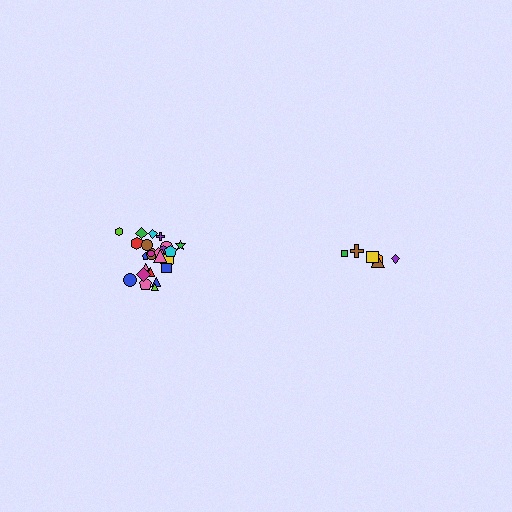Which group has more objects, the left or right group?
The left group.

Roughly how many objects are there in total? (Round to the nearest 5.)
Roughly 30 objects in total.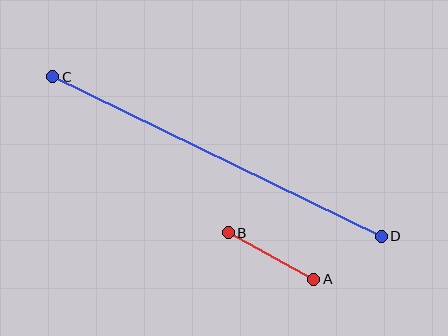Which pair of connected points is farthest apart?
Points C and D are farthest apart.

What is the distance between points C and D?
The distance is approximately 365 pixels.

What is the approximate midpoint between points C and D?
The midpoint is at approximately (217, 157) pixels.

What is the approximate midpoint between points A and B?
The midpoint is at approximately (271, 256) pixels.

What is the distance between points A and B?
The distance is approximately 97 pixels.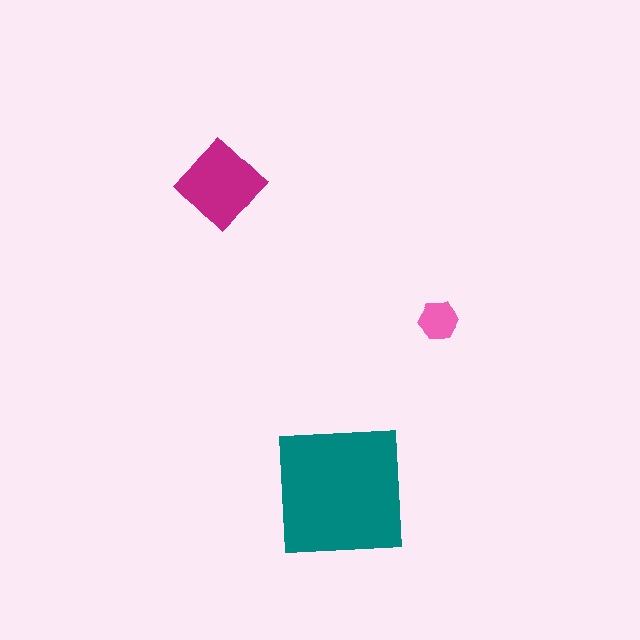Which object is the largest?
The teal square.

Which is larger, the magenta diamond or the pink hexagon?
The magenta diamond.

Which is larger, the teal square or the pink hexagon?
The teal square.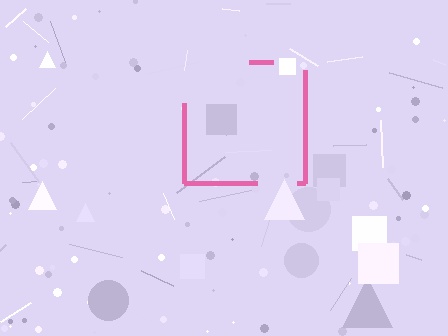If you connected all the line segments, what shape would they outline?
They would outline a square.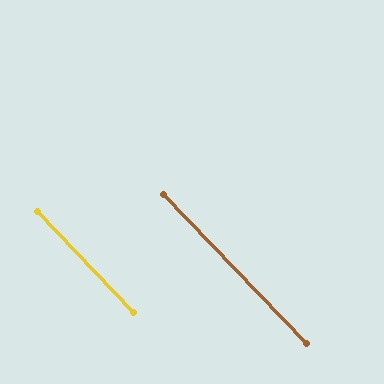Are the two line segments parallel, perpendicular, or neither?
Parallel — their directions differ by only 0.4°.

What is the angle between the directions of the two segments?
Approximately 0 degrees.